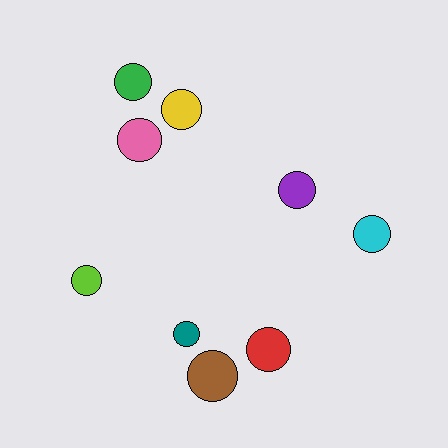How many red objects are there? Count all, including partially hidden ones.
There is 1 red object.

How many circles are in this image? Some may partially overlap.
There are 9 circles.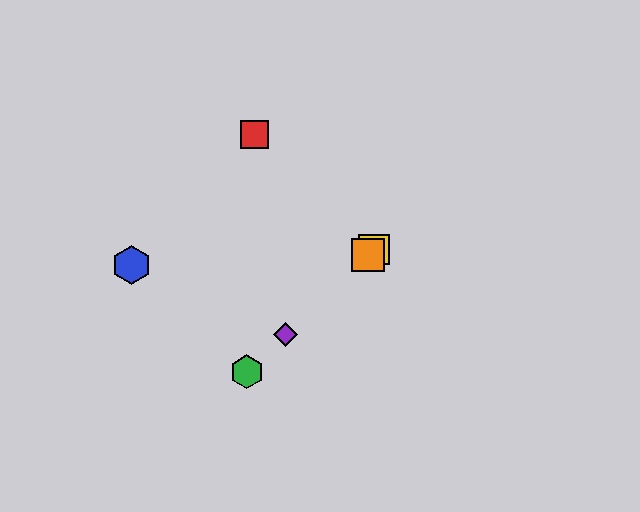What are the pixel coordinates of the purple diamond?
The purple diamond is at (285, 335).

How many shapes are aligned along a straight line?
4 shapes (the green hexagon, the yellow square, the purple diamond, the orange square) are aligned along a straight line.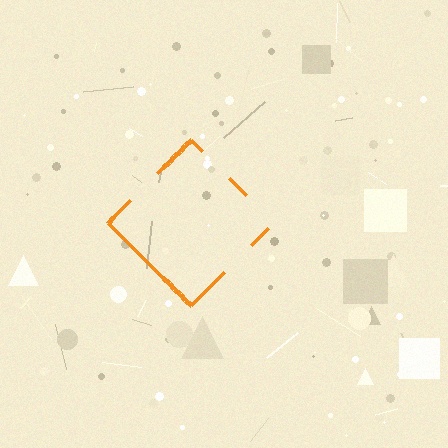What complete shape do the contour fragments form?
The contour fragments form a diamond.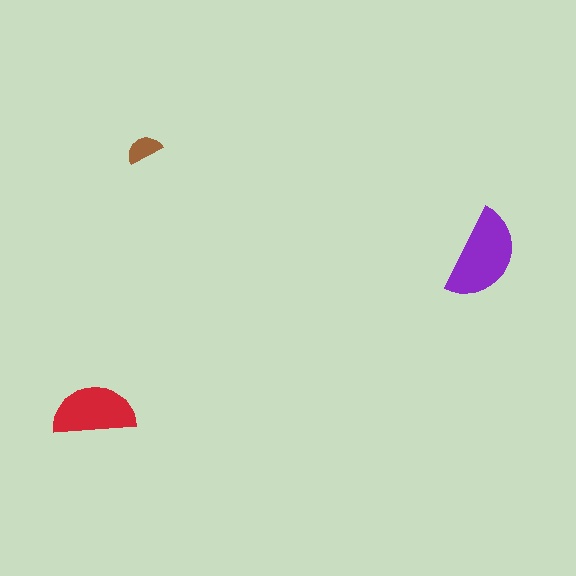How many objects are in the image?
There are 3 objects in the image.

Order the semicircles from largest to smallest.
the purple one, the red one, the brown one.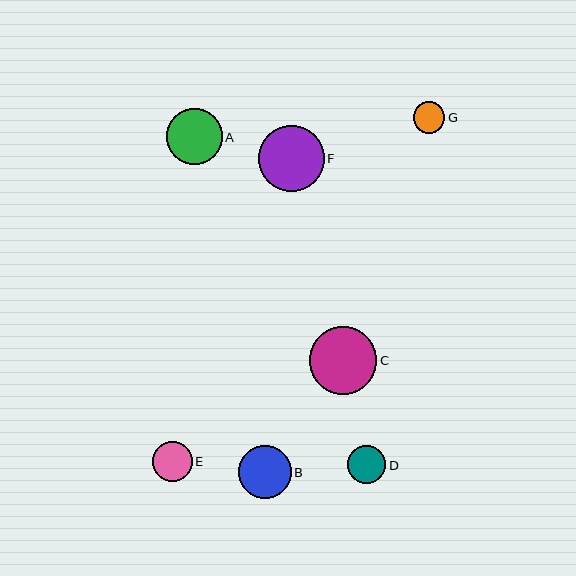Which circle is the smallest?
Circle G is the smallest with a size of approximately 32 pixels.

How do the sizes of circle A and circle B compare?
Circle A and circle B are approximately the same size.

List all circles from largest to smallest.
From largest to smallest: C, F, A, B, E, D, G.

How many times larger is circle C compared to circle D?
Circle C is approximately 1.8 times the size of circle D.